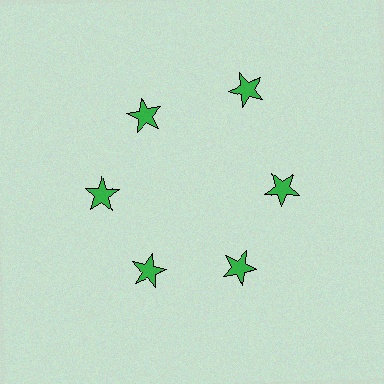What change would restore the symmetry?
The symmetry would be restored by moving it inward, back onto the ring so that all 6 stars sit at equal angles and equal distance from the center.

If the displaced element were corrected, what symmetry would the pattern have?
It would have 6-fold rotational symmetry — the pattern would map onto itself every 60 degrees.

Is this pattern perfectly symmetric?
No. The 6 green stars are arranged in a ring, but one element near the 1 o'clock position is pushed outward from the center, breaking the 6-fold rotational symmetry.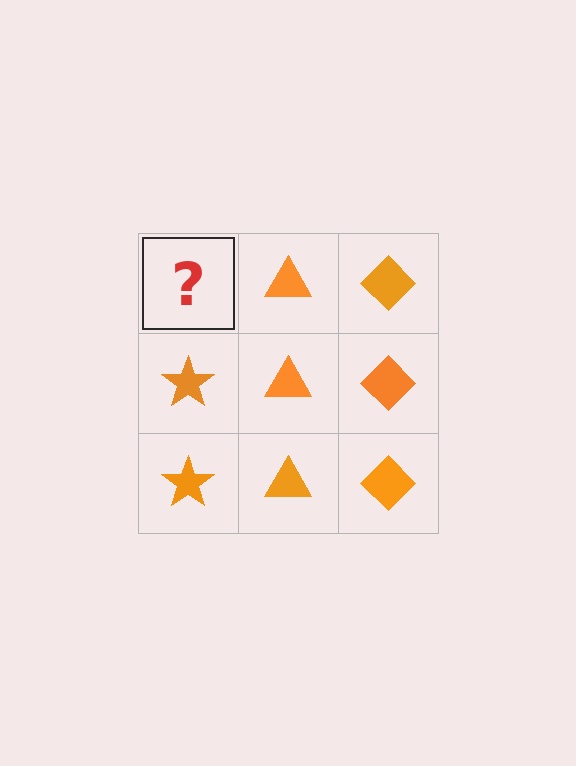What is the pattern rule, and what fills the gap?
The rule is that each column has a consistent shape. The gap should be filled with an orange star.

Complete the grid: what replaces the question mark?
The question mark should be replaced with an orange star.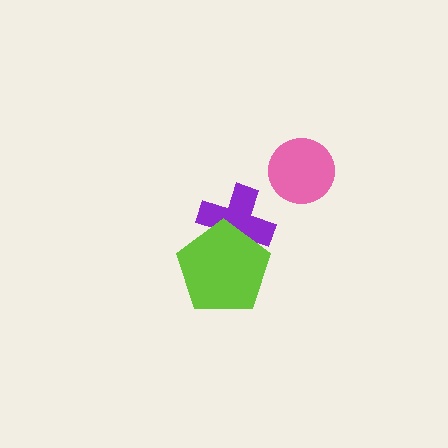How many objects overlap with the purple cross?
1 object overlaps with the purple cross.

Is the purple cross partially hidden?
Yes, it is partially covered by another shape.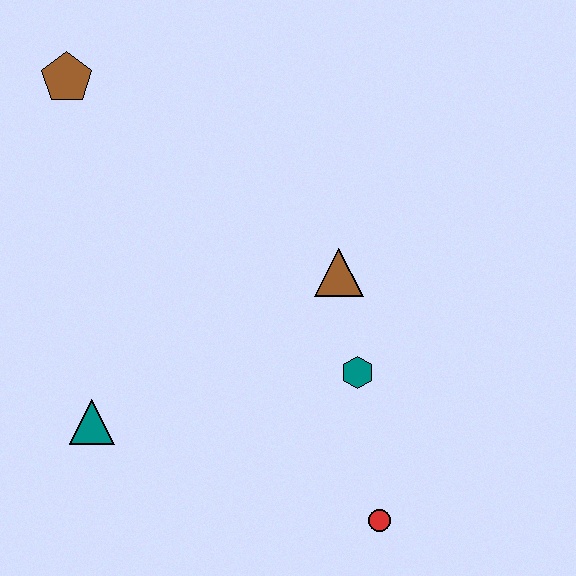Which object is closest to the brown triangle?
The teal hexagon is closest to the brown triangle.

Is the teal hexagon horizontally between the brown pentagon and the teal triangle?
No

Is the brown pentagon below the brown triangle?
No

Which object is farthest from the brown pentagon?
The red circle is farthest from the brown pentagon.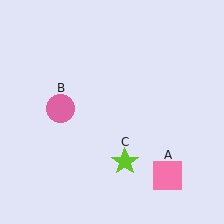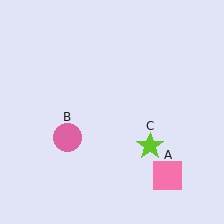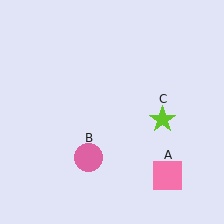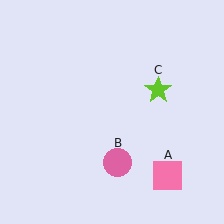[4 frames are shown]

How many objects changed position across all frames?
2 objects changed position: pink circle (object B), lime star (object C).